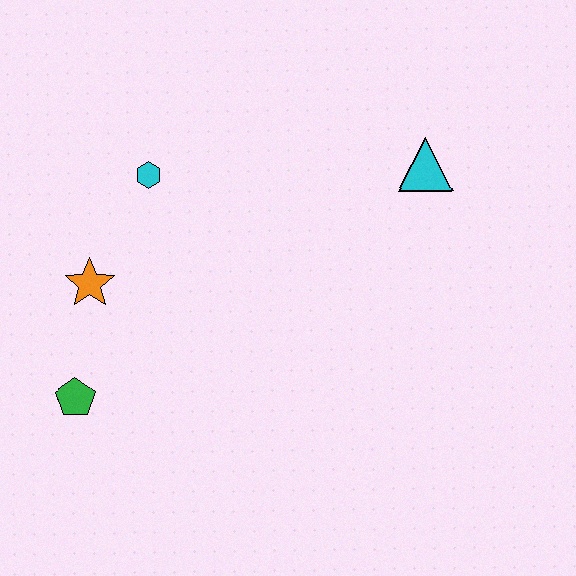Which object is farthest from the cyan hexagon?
The cyan triangle is farthest from the cyan hexagon.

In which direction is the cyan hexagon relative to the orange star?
The cyan hexagon is above the orange star.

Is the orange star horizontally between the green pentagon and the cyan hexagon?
Yes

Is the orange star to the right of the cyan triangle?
No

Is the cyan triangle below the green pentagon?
No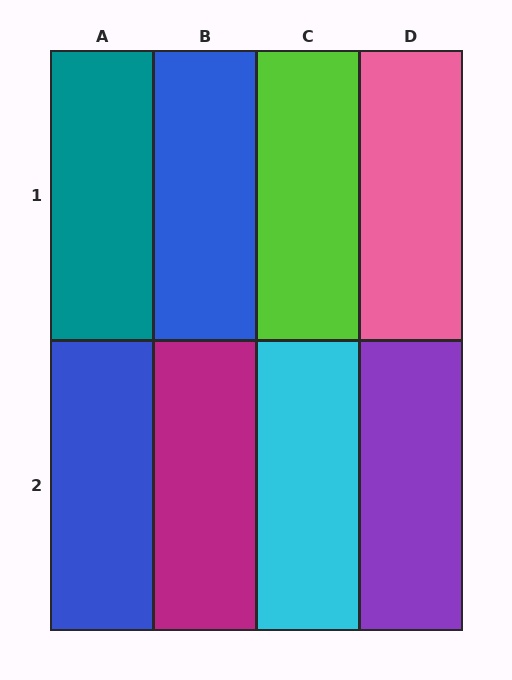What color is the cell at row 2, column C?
Cyan.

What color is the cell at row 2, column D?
Purple.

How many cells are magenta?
1 cell is magenta.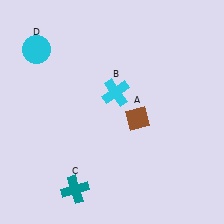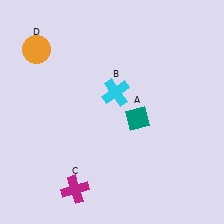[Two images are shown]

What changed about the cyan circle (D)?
In Image 1, D is cyan. In Image 2, it changed to orange.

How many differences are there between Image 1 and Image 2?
There are 3 differences between the two images.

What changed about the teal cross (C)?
In Image 1, C is teal. In Image 2, it changed to magenta.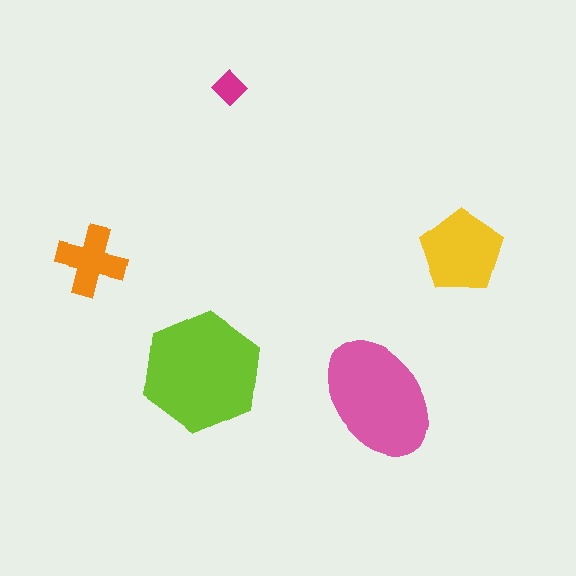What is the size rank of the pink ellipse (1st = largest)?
2nd.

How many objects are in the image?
There are 5 objects in the image.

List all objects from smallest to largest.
The magenta diamond, the orange cross, the yellow pentagon, the pink ellipse, the lime hexagon.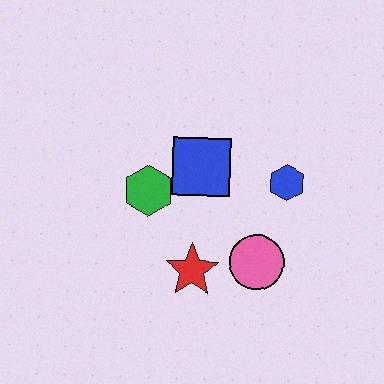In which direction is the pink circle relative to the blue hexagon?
The pink circle is below the blue hexagon.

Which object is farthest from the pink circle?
The green hexagon is farthest from the pink circle.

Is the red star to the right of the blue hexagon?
No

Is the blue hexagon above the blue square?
No